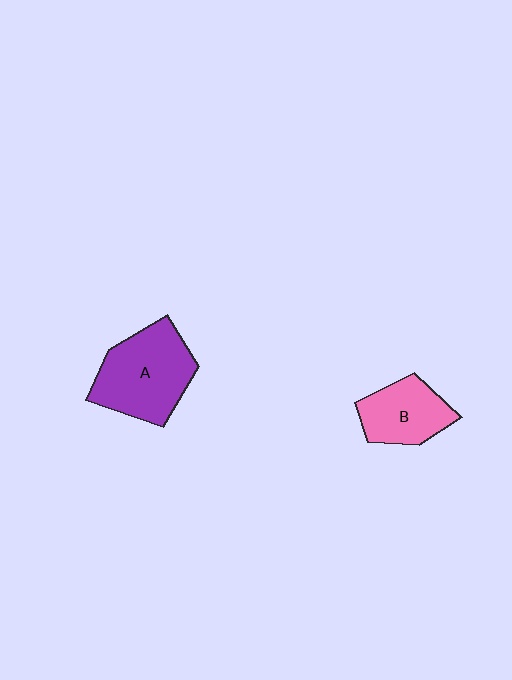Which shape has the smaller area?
Shape B (pink).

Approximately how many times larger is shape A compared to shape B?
Approximately 1.5 times.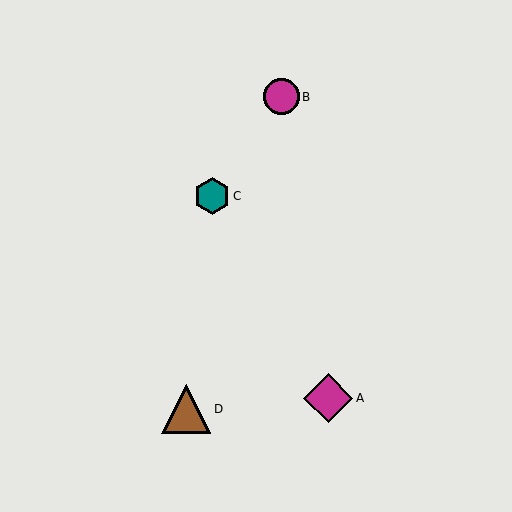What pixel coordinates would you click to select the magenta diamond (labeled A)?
Click at (328, 398) to select the magenta diamond A.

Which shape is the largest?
The magenta diamond (labeled A) is the largest.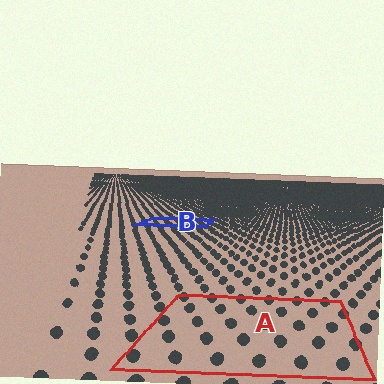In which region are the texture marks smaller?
The texture marks are smaller in region B, because it is farther away.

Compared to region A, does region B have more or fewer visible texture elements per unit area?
Region B has more texture elements per unit area — they are packed more densely because it is farther away.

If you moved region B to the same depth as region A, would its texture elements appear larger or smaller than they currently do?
They would appear larger. At a closer depth, the same texture elements are projected at a bigger on-screen size.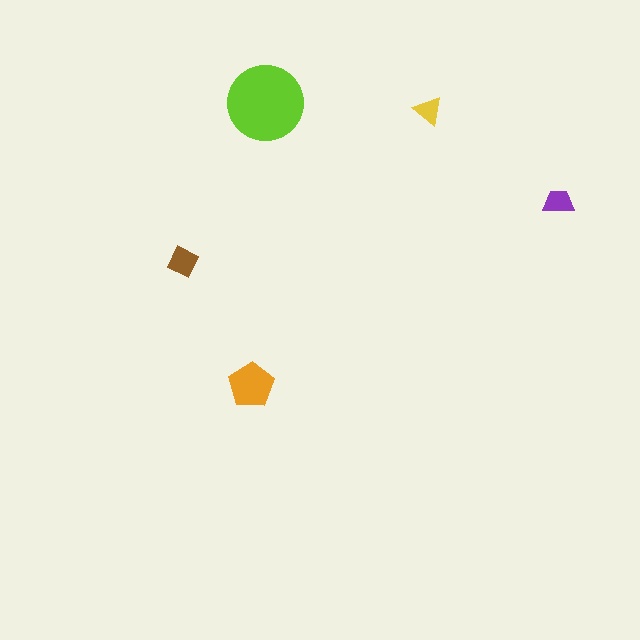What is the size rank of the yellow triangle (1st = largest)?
5th.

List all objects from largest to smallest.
The lime circle, the orange pentagon, the brown diamond, the purple trapezoid, the yellow triangle.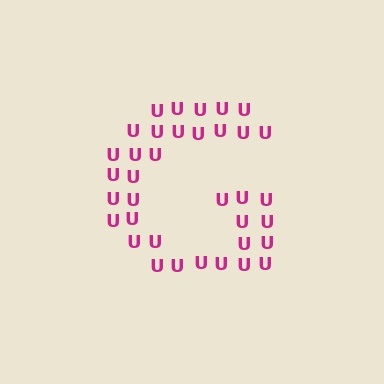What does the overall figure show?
The overall figure shows the letter G.